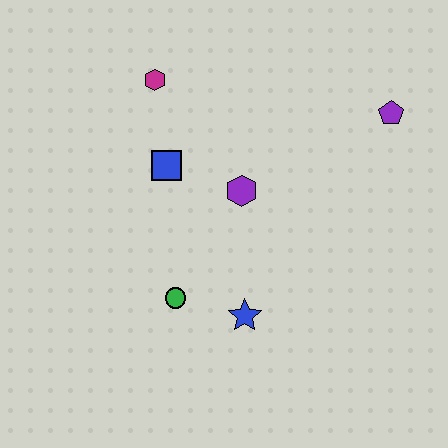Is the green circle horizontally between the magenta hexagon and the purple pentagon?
Yes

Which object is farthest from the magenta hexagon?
The blue star is farthest from the magenta hexagon.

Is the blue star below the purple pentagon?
Yes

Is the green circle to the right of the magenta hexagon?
Yes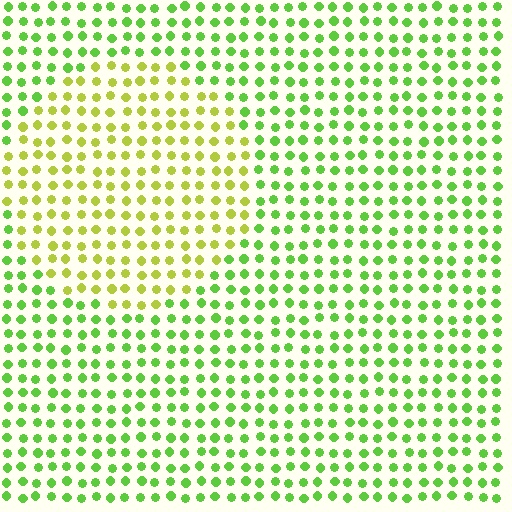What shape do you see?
I see a circle.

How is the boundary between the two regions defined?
The boundary is defined purely by a slight shift in hue (about 35 degrees). Spacing, size, and orientation are identical on both sides.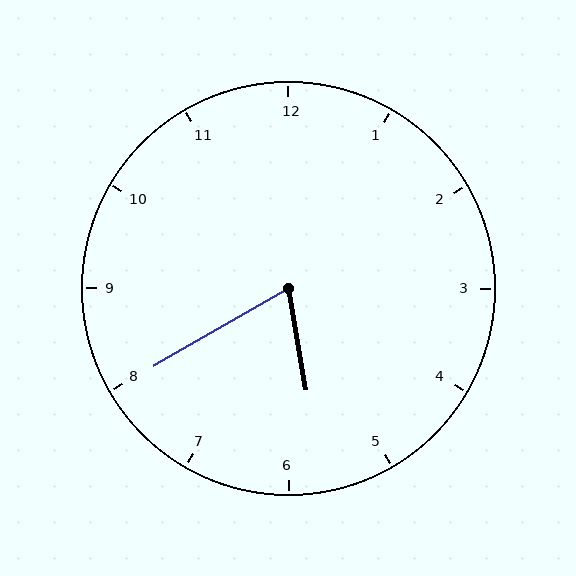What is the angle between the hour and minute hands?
Approximately 70 degrees.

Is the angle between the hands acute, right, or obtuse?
It is acute.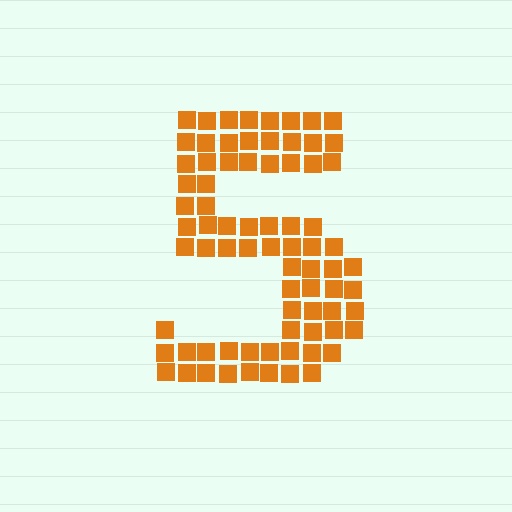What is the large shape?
The large shape is the digit 5.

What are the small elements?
The small elements are squares.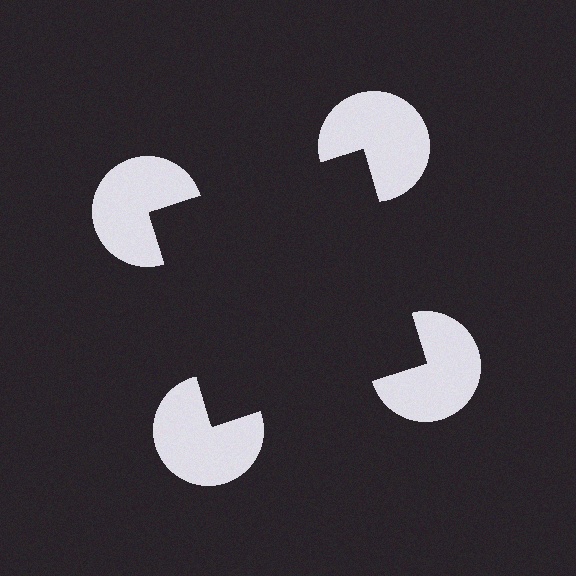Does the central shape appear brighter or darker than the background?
It typically appears slightly darker than the background, even though no actual brightness change is drawn.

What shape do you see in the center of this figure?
An illusory square — its edges are inferred from the aligned wedge cuts in the pac-man discs, not physically drawn.